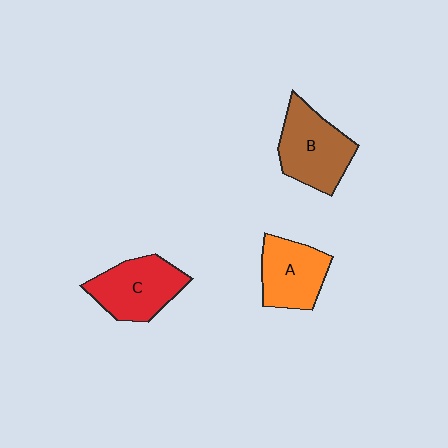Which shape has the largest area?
Shape B (brown).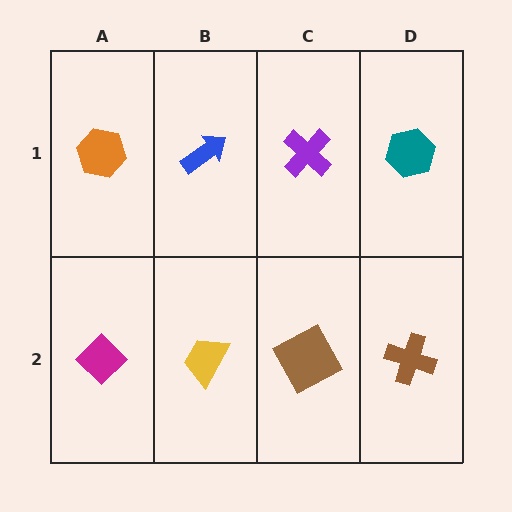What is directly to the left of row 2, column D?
A brown square.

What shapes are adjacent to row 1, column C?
A brown square (row 2, column C), a blue arrow (row 1, column B), a teal hexagon (row 1, column D).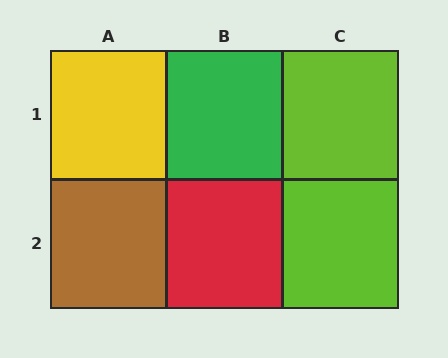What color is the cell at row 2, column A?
Brown.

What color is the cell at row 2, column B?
Red.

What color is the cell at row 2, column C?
Lime.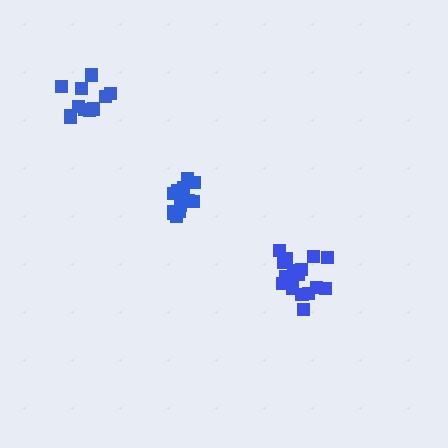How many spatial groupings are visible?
There are 3 spatial groupings.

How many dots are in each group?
Group 1: 16 dots, Group 2: 13 dots, Group 3: 11 dots (40 total).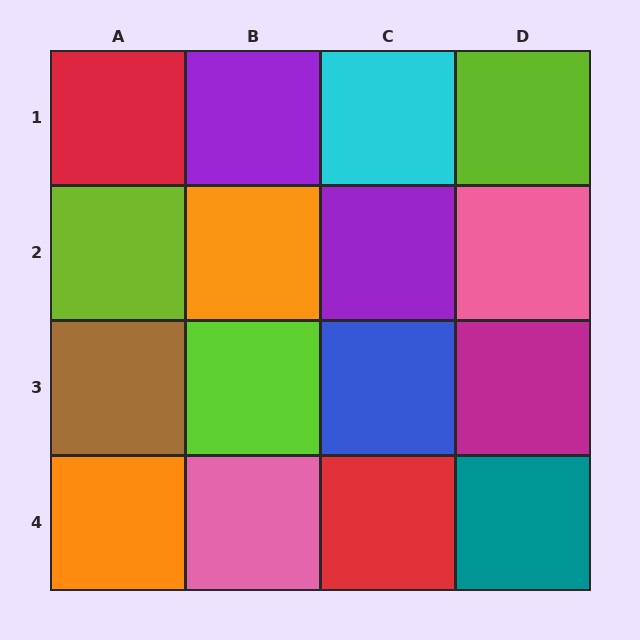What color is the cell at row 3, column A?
Brown.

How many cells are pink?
2 cells are pink.